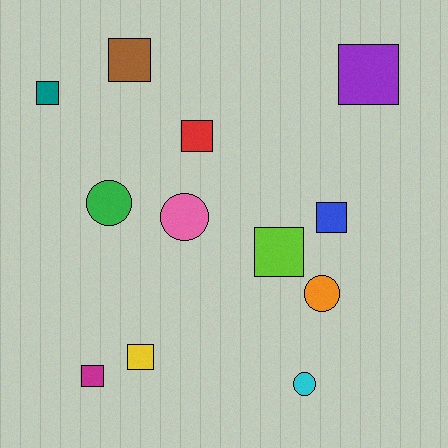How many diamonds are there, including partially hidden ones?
There are no diamonds.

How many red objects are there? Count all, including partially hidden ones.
There is 1 red object.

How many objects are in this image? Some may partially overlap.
There are 12 objects.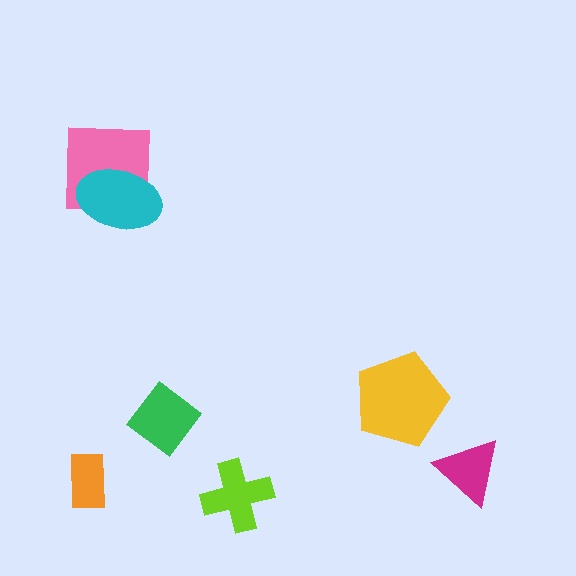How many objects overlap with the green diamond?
0 objects overlap with the green diamond.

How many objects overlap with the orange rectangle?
0 objects overlap with the orange rectangle.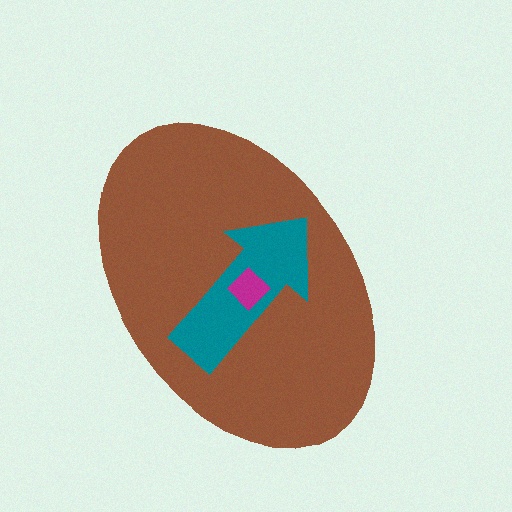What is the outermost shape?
The brown ellipse.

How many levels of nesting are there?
3.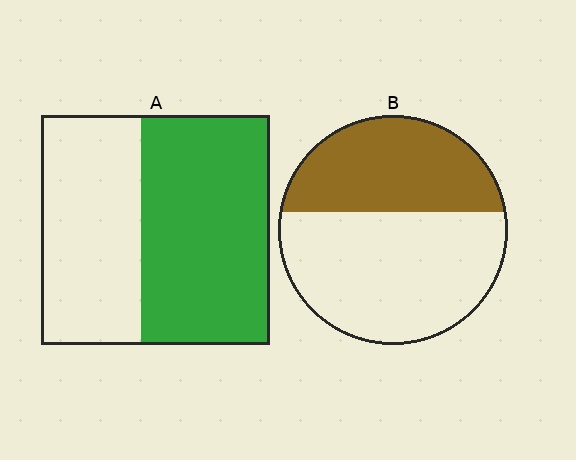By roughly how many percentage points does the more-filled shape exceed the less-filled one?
By roughly 15 percentage points (A over B).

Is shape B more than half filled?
No.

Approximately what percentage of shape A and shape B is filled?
A is approximately 55% and B is approximately 40%.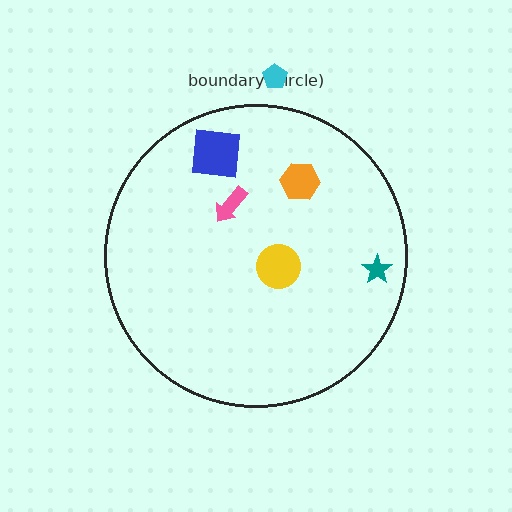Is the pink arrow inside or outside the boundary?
Inside.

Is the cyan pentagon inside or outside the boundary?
Outside.